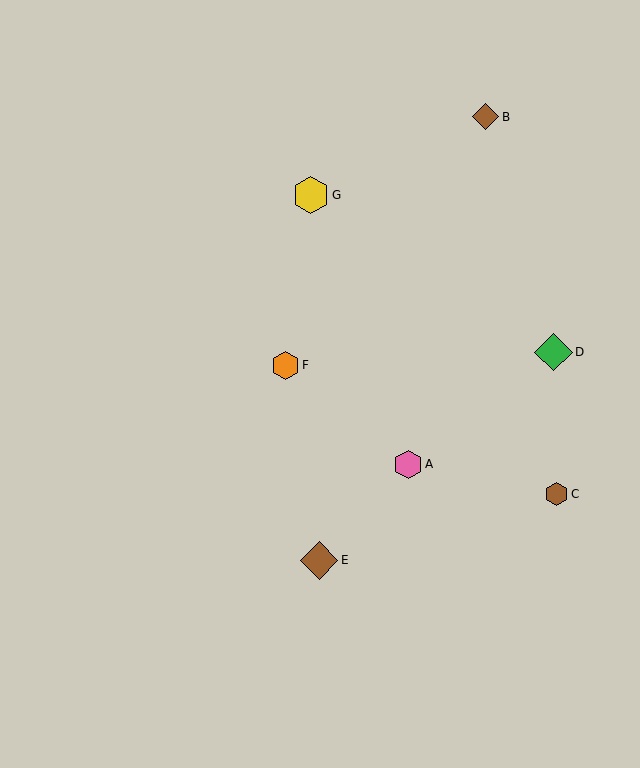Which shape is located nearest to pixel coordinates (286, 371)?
The orange hexagon (labeled F) at (285, 365) is nearest to that location.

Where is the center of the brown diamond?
The center of the brown diamond is at (319, 560).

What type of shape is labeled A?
Shape A is a pink hexagon.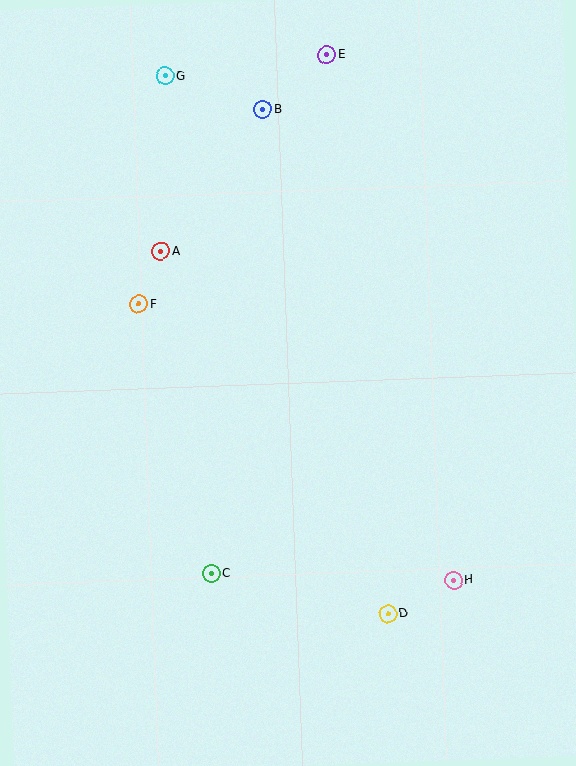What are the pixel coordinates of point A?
Point A is at (161, 251).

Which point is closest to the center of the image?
Point F at (139, 304) is closest to the center.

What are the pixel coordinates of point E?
Point E is at (327, 55).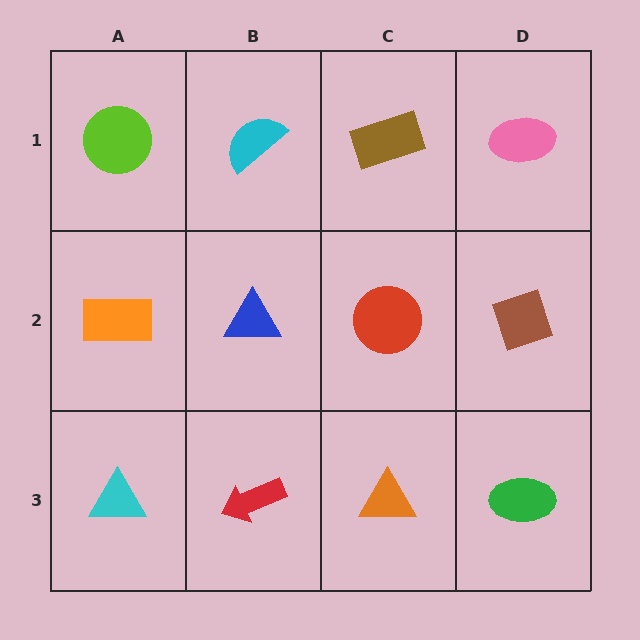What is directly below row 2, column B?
A red arrow.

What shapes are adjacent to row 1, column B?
A blue triangle (row 2, column B), a lime circle (row 1, column A), a brown rectangle (row 1, column C).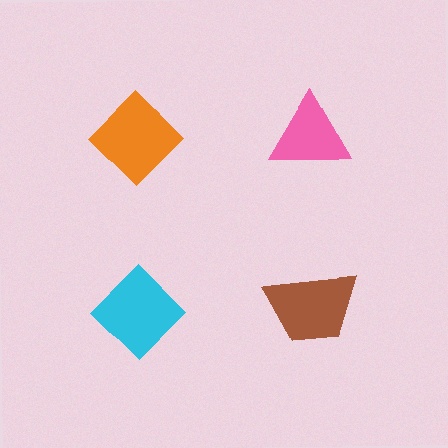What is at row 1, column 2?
A pink triangle.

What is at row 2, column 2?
A brown trapezoid.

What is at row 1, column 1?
An orange diamond.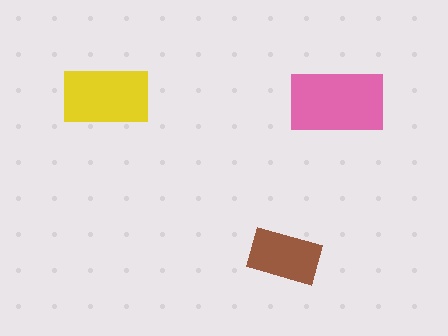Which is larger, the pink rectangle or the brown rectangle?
The pink one.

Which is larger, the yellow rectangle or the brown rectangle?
The yellow one.